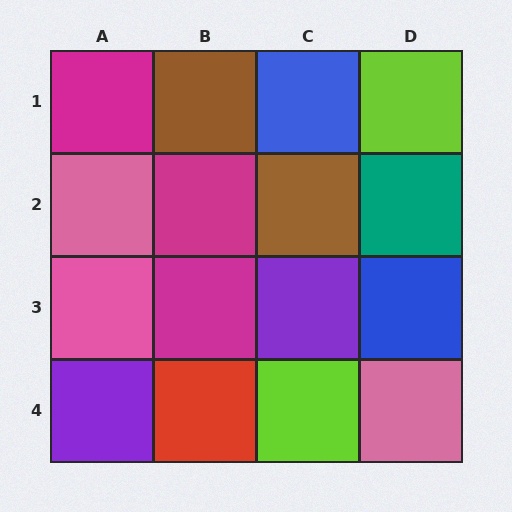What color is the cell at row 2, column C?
Brown.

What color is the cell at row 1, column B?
Brown.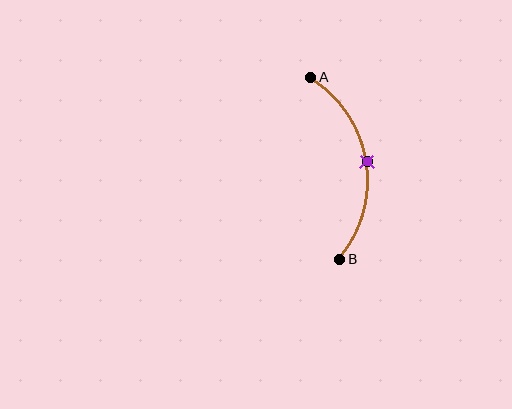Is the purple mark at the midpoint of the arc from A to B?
Yes. The purple mark lies on the arc at equal arc-length from both A and B — it is the arc midpoint.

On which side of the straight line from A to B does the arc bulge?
The arc bulges to the right of the straight line connecting A and B.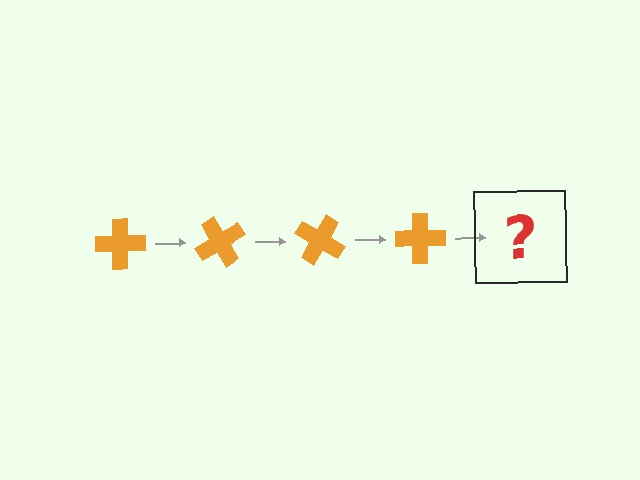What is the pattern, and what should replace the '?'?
The pattern is that the cross rotates 60 degrees each step. The '?' should be an orange cross rotated 240 degrees.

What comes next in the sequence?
The next element should be an orange cross rotated 240 degrees.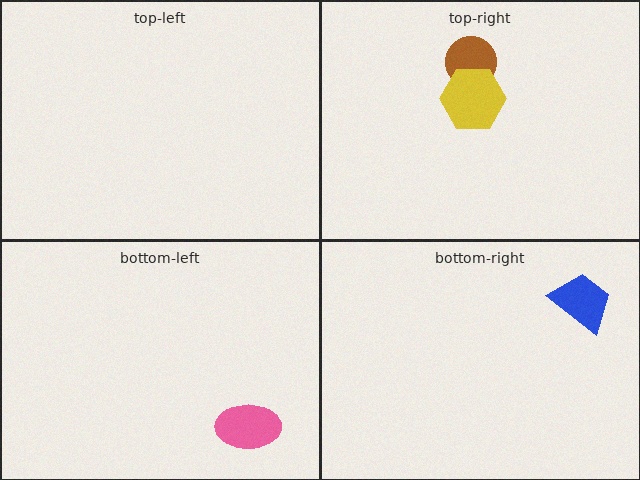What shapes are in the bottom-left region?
The pink ellipse.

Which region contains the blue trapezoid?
The bottom-right region.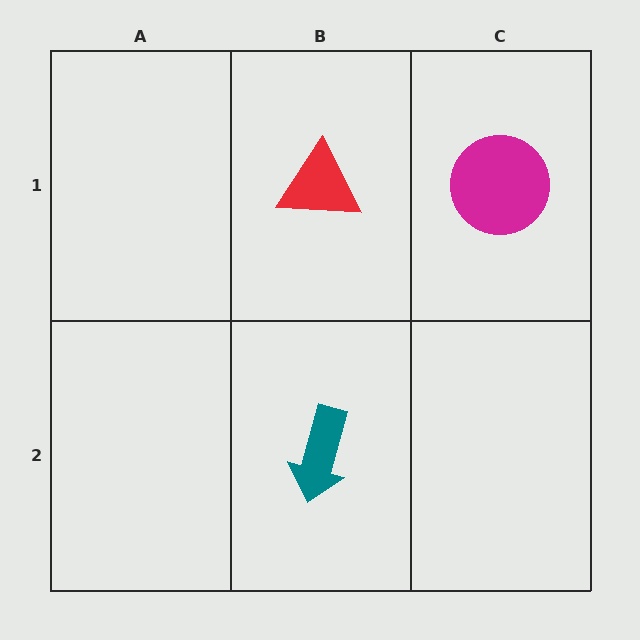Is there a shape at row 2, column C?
No, that cell is empty.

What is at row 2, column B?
A teal arrow.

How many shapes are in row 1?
2 shapes.